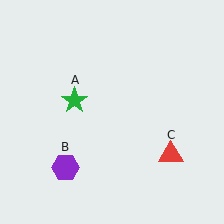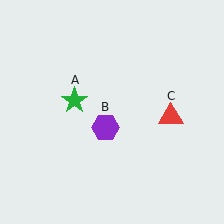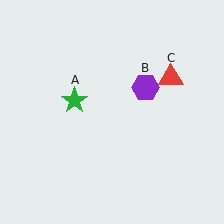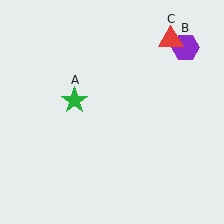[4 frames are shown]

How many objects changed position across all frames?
2 objects changed position: purple hexagon (object B), red triangle (object C).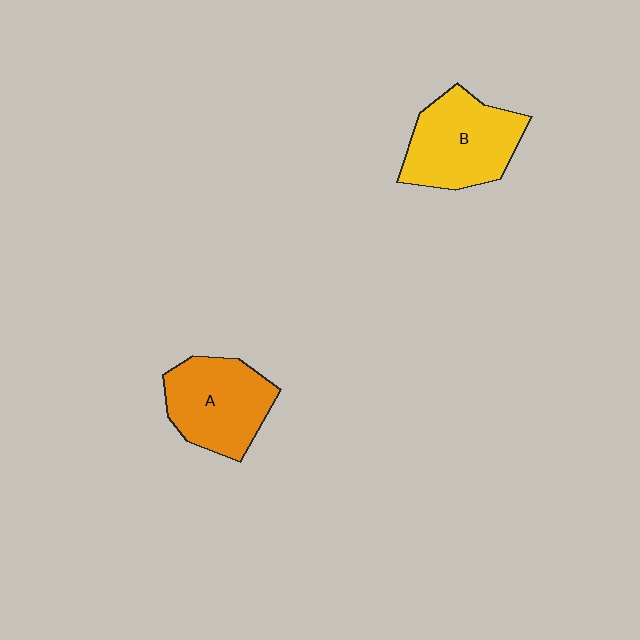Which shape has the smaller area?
Shape A (orange).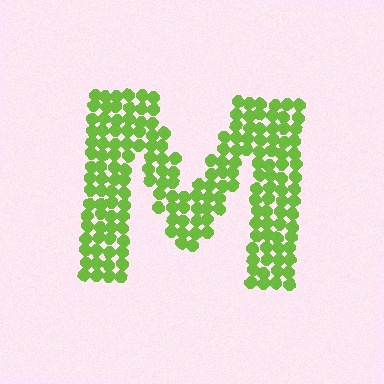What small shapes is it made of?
It is made of small circles.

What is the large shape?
The large shape is the letter M.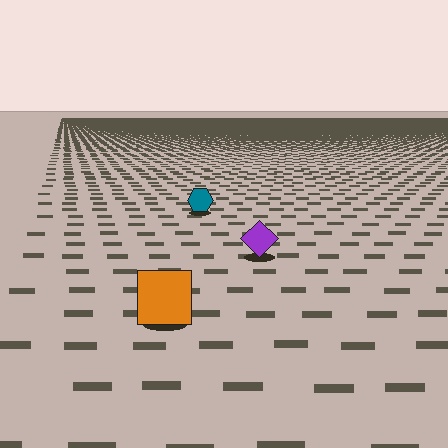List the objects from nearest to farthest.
From nearest to farthest: the orange square, the purple diamond, the teal hexagon.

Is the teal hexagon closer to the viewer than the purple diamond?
No. The purple diamond is closer — you can tell from the texture gradient: the ground texture is coarser near it.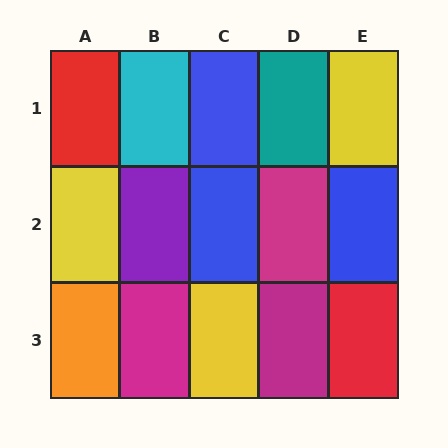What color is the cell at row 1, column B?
Cyan.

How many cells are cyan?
1 cell is cyan.